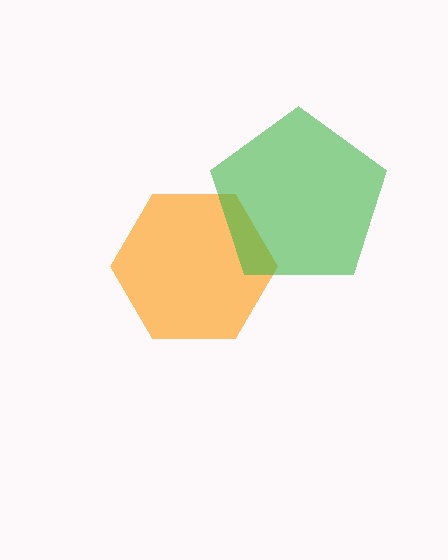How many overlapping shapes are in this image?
There are 2 overlapping shapes in the image.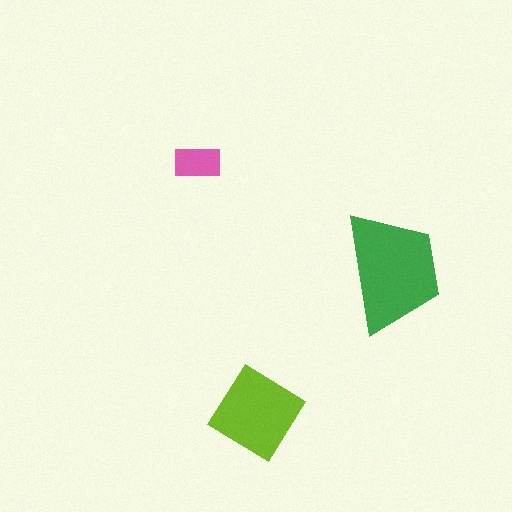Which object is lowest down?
The lime diamond is bottommost.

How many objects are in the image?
There are 3 objects in the image.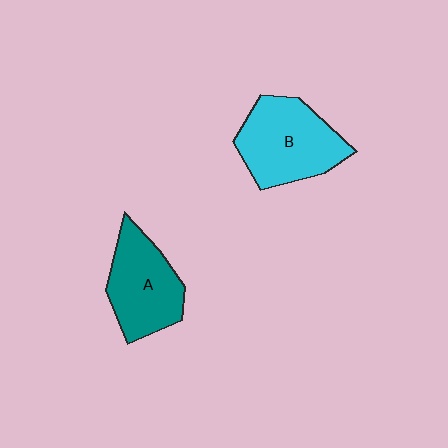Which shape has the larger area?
Shape B (cyan).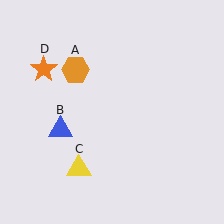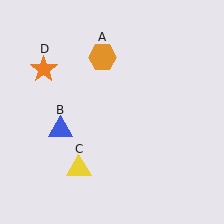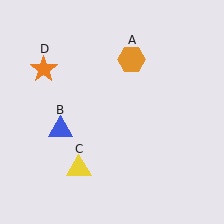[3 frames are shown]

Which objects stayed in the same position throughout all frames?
Blue triangle (object B) and yellow triangle (object C) and orange star (object D) remained stationary.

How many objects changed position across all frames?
1 object changed position: orange hexagon (object A).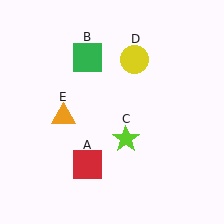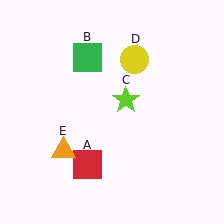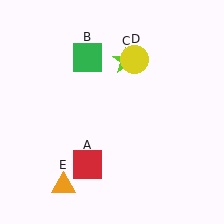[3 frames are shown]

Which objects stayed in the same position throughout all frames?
Red square (object A) and green square (object B) and yellow circle (object D) remained stationary.